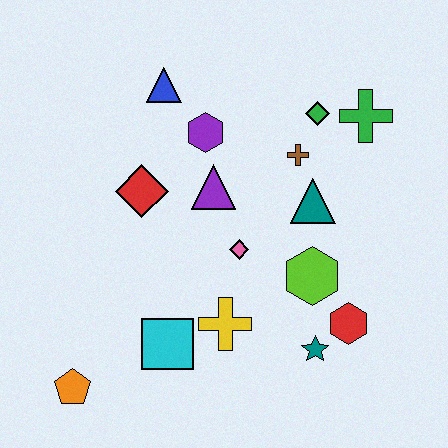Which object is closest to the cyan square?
The yellow cross is closest to the cyan square.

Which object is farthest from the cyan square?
The green cross is farthest from the cyan square.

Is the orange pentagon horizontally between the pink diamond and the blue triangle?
No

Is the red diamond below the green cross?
Yes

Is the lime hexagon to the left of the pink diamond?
No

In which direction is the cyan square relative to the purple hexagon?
The cyan square is below the purple hexagon.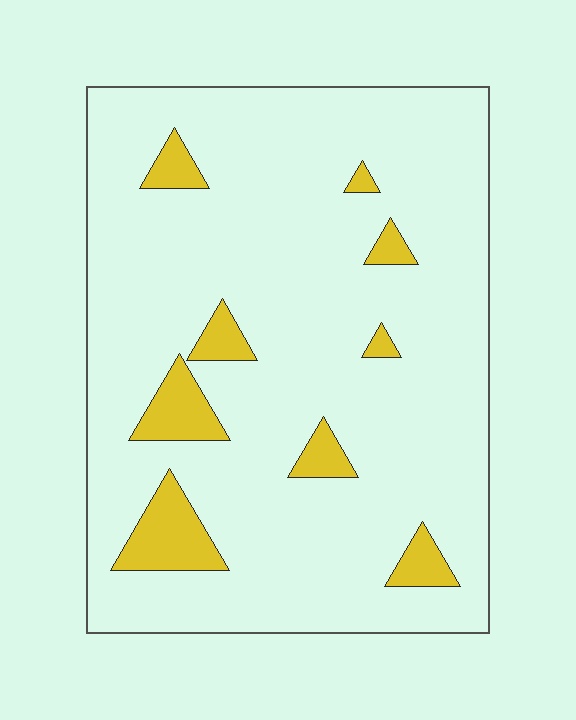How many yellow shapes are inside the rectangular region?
9.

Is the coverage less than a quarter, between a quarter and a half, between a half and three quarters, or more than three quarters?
Less than a quarter.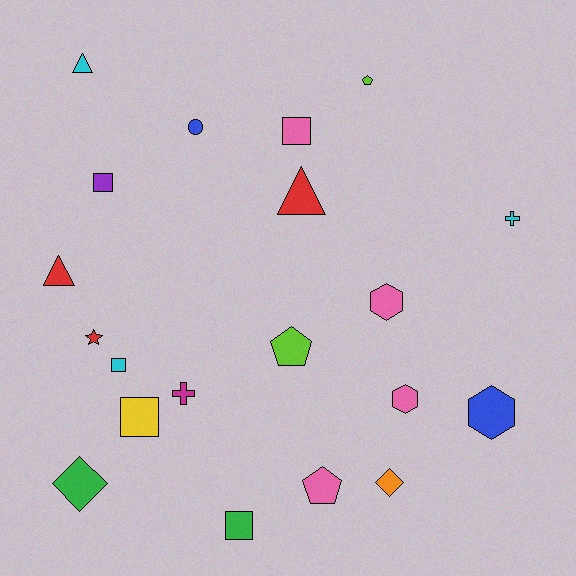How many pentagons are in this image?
There are 3 pentagons.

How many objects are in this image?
There are 20 objects.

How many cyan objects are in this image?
There are 3 cyan objects.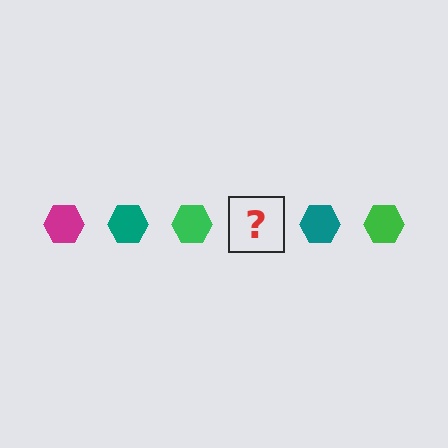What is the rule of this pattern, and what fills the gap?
The rule is that the pattern cycles through magenta, teal, green hexagons. The gap should be filled with a magenta hexagon.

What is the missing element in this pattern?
The missing element is a magenta hexagon.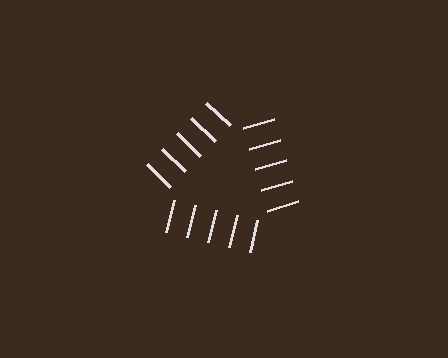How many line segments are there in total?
15 — 5 along each of the 3 edges.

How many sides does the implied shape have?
3 sides — the line-ends trace a triangle.